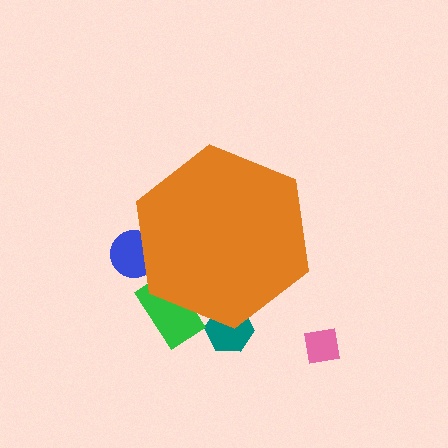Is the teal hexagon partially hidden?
Yes, the teal hexagon is partially hidden behind the orange hexagon.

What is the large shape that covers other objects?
An orange hexagon.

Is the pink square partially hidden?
No, the pink square is fully visible.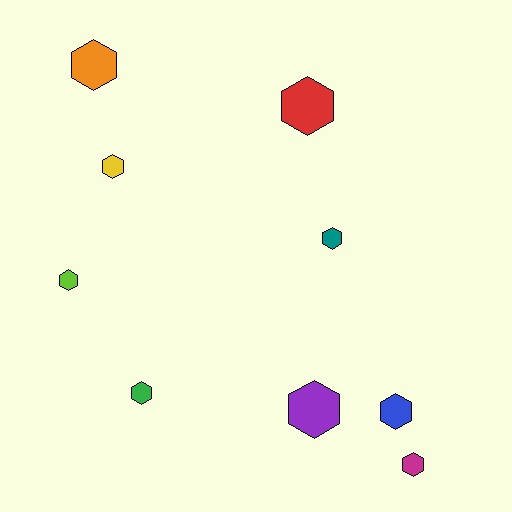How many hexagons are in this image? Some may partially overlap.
There are 9 hexagons.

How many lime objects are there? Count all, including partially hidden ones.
There is 1 lime object.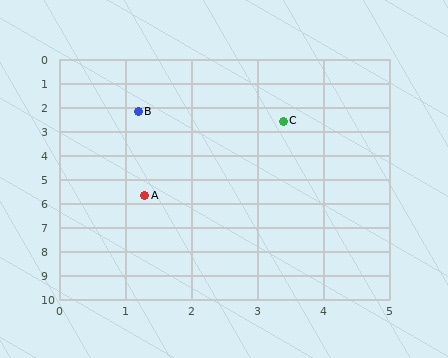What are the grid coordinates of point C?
Point C is at approximately (3.4, 2.6).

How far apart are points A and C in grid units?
Points A and C are about 3.7 grid units apart.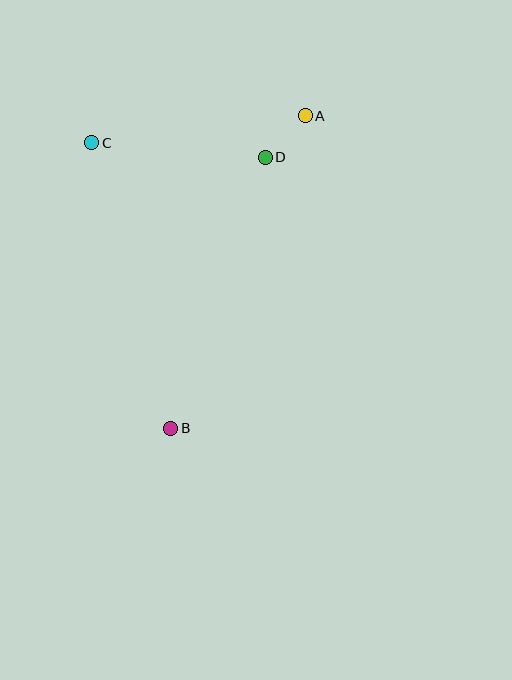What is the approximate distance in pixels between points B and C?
The distance between B and C is approximately 296 pixels.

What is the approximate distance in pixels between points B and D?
The distance between B and D is approximately 287 pixels.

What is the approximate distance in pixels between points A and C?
The distance between A and C is approximately 215 pixels.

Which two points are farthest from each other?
Points A and B are farthest from each other.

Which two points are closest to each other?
Points A and D are closest to each other.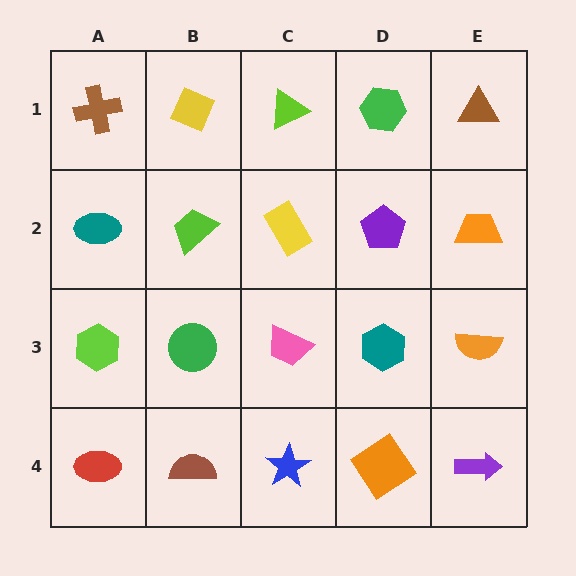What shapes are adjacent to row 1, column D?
A purple pentagon (row 2, column D), a lime triangle (row 1, column C), a brown triangle (row 1, column E).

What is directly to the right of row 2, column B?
A yellow rectangle.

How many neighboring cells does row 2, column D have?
4.